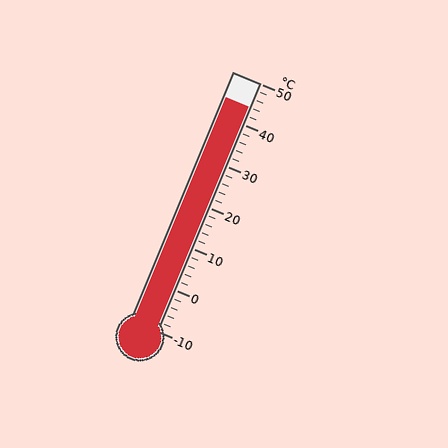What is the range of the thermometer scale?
The thermometer scale ranges from -10°C to 50°C.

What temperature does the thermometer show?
The thermometer shows approximately 44°C.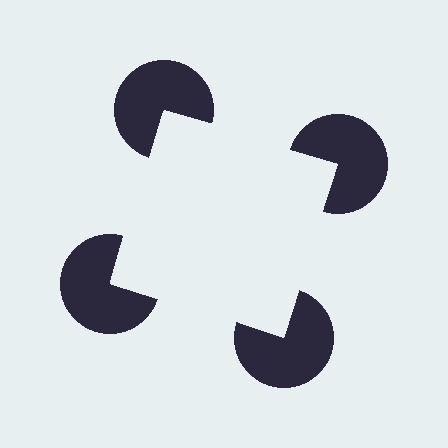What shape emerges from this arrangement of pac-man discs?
An illusory square — its edges are inferred from the aligned wedge cuts in the pac-man discs, not physically drawn.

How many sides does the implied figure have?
4 sides.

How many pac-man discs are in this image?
There are 4 — one at each vertex of the illusory square.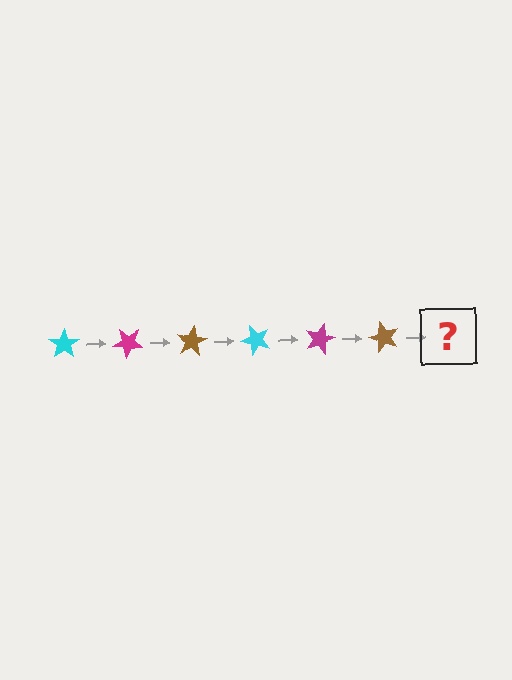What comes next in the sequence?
The next element should be a cyan star, rotated 240 degrees from the start.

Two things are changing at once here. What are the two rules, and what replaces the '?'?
The two rules are that it rotates 40 degrees each step and the color cycles through cyan, magenta, and brown. The '?' should be a cyan star, rotated 240 degrees from the start.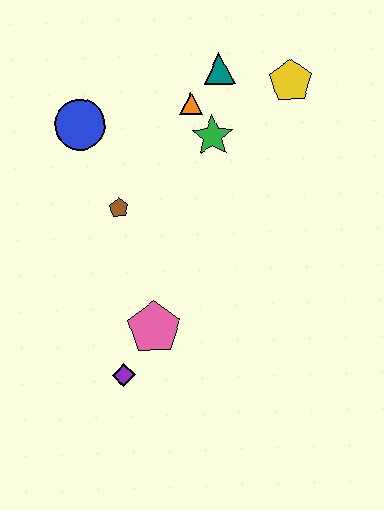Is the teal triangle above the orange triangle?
Yes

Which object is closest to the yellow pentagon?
The teal triangle is closest to the yellow pentagon.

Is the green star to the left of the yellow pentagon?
Yes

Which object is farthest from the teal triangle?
The purple diamond is farthest from the teal triangle.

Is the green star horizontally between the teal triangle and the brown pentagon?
Yes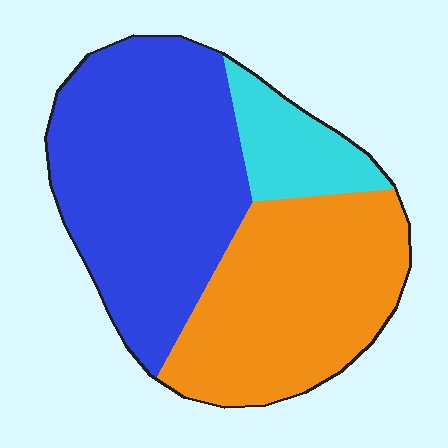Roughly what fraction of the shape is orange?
Orange takes up about three eighths (3/8) of the shape.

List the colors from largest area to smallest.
From largest to smallest: blue, orange, cyan.